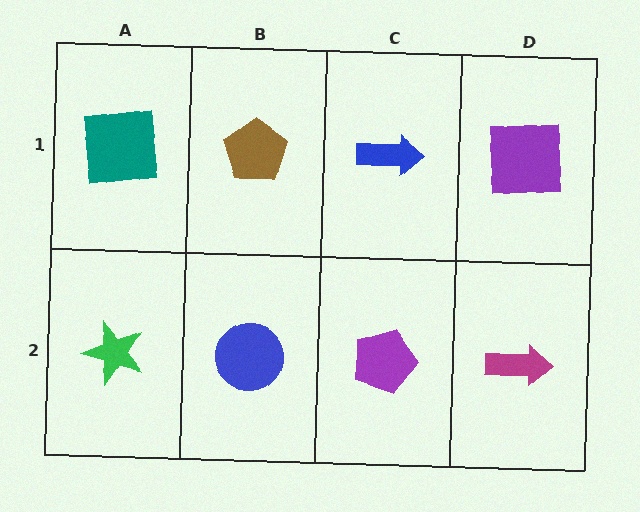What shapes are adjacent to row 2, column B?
A brown pentagon (row 1, column B), a green star (row 2, column A), a purple pentagon (row 2, column C).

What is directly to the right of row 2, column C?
A magenta arrow.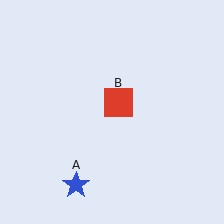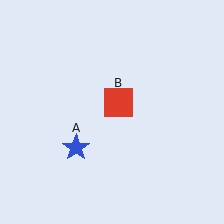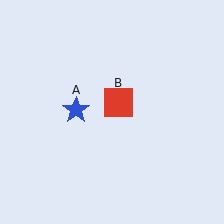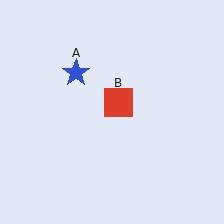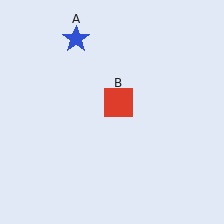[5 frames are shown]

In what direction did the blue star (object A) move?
The blue star (object A) moved up.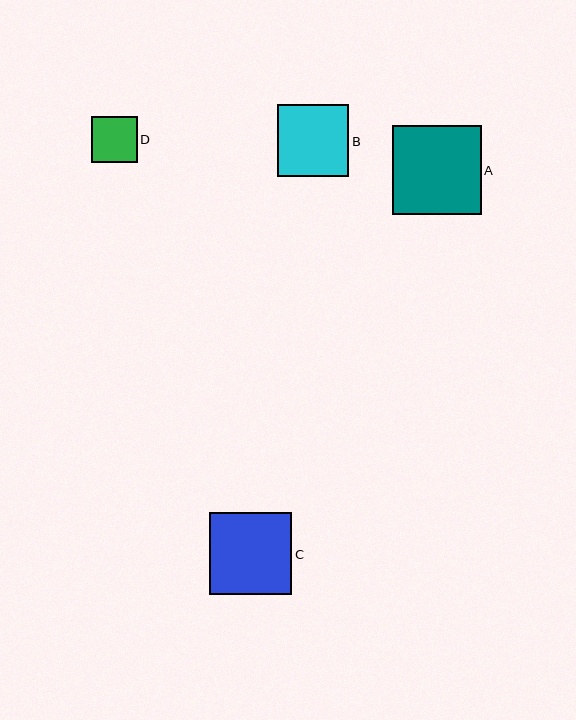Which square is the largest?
Square A is the largest with a size of approximately 89 pixels.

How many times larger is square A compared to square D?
Square A is approximately 1.9 times the size of square D.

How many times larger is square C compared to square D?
Square C is approximately 1.8 times the size of square D.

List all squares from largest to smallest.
From largest to smallest: A, C, B, D.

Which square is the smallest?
Square D is the smallest with a size of approximately 46 pixels.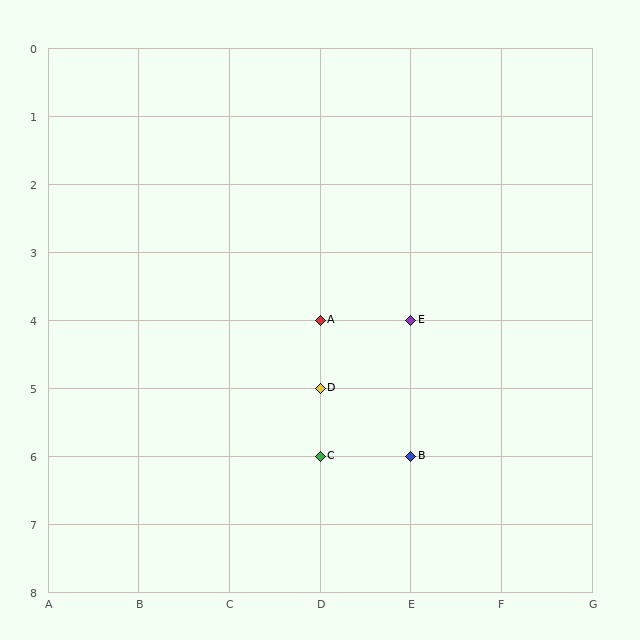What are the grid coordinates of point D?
Point D is at grid coordinates (D, 5).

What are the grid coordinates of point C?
Point C is at grid coordinates (D, 6).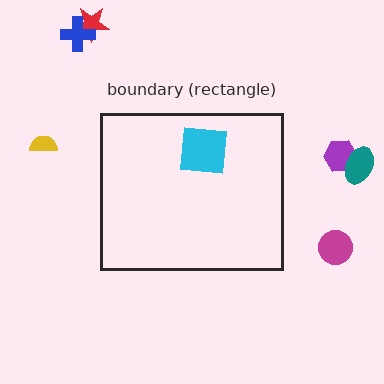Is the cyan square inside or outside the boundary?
Inside.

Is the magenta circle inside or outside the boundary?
Outside.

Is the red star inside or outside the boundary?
Outside.